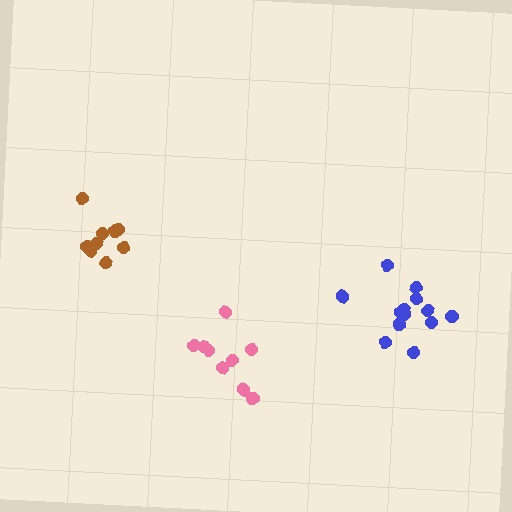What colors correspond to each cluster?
The clusters are colored: brown, pink, blue.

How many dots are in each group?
Group 1: 10 dots, Group 2: 9 dots, Group 3: 13 dots (32 total).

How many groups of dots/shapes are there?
There are 3 groups.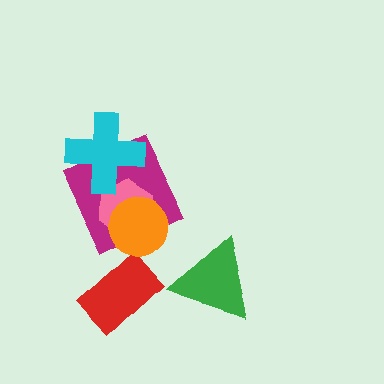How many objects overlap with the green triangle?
0 objects overlap with the green triangle.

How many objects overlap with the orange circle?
2 objects overlap with the orange circle.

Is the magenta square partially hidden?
Yes, it is partially covered by another shape.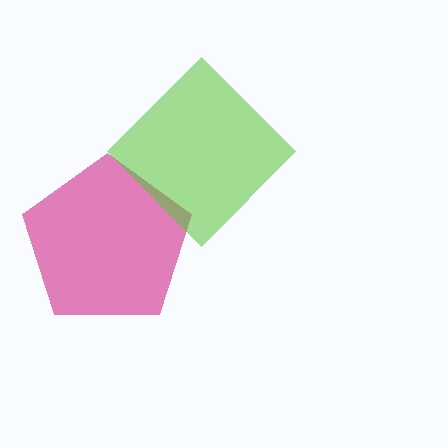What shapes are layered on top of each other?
The layered shapes are: a magenta pentagon, a lime diamond.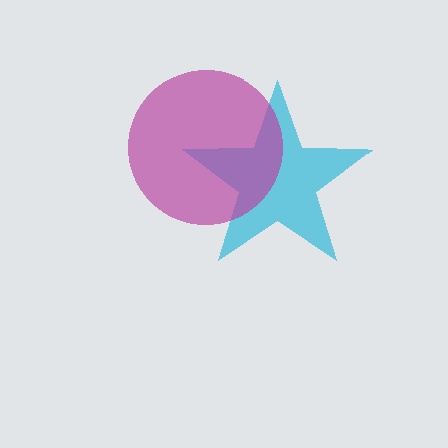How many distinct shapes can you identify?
There are 2 distinct shapes: a cyan star, a magenta circle.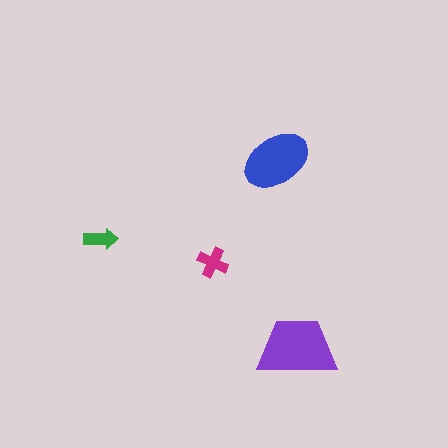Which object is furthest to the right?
The purple trapezoid is rightmost.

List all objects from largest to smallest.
The purple trapezoid, the blue ellipse, the magenta cross, the green arrow.